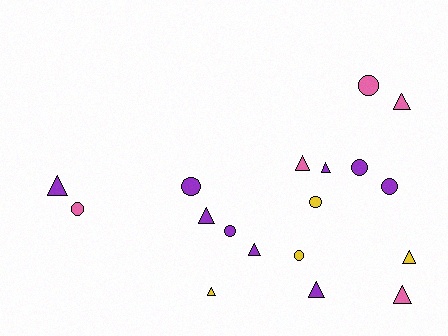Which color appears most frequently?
Purple, with 9 objects.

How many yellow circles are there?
There are 2 yellow circles.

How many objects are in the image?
There are 18 objects.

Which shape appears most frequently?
Triangle, with 10 objects.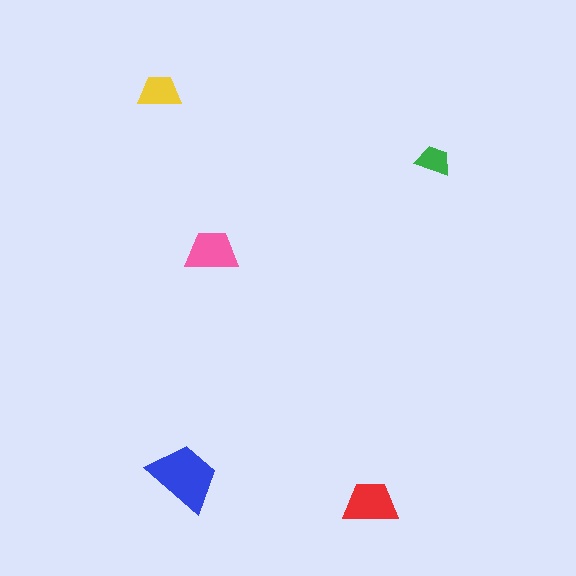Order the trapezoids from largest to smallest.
the blue one, the red one, the pink one, the yellow one, the green one.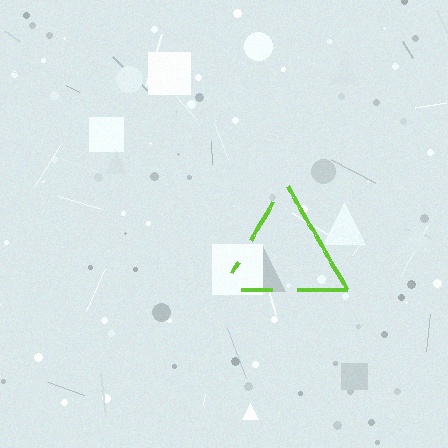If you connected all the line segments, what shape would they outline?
They would outline a triangle.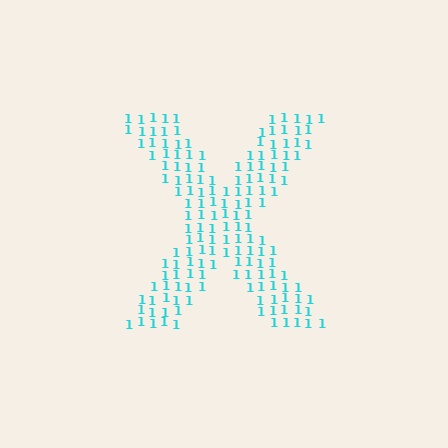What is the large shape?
The large shape is the letter X.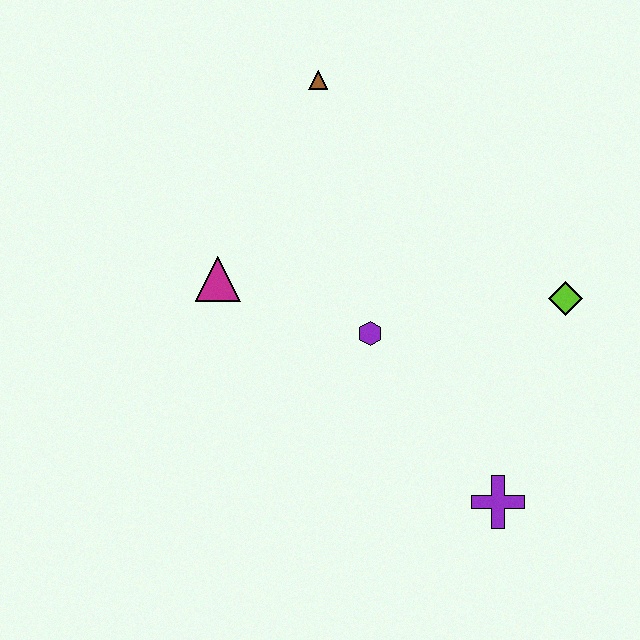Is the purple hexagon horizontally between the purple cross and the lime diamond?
No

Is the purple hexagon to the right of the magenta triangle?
Yes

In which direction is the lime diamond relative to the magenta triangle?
The lime diamond is to the right of the magenta triangle.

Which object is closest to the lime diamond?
The purple hexagon is closest to the lime diamond.